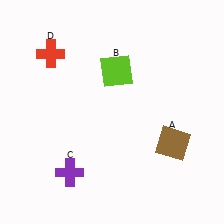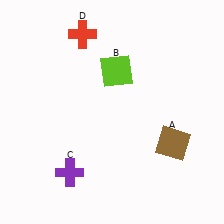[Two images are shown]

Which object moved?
The red cross (D) moved right.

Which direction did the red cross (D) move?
The red cross (D) moved right.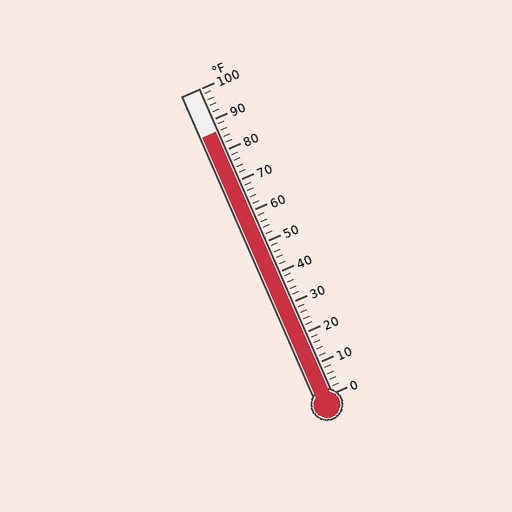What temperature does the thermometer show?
The thermometer shows approximately 86°F.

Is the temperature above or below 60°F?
The temperature is above 60°F.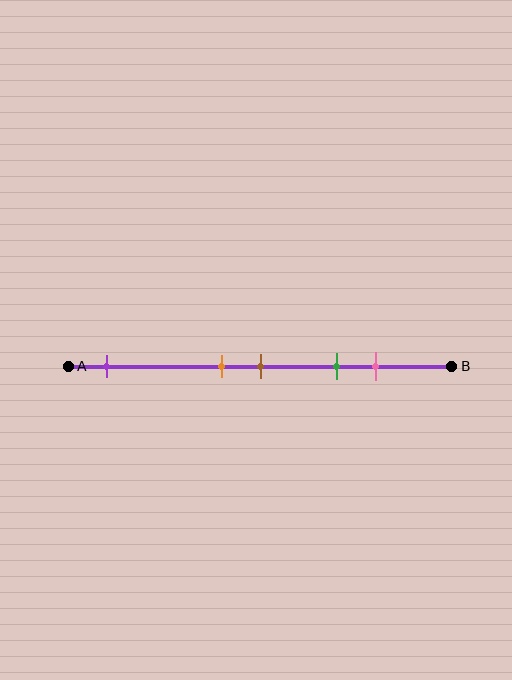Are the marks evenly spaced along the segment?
No, the marks are not evenly spaced.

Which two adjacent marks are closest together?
The orange and brown marks are the closest adjacent pair.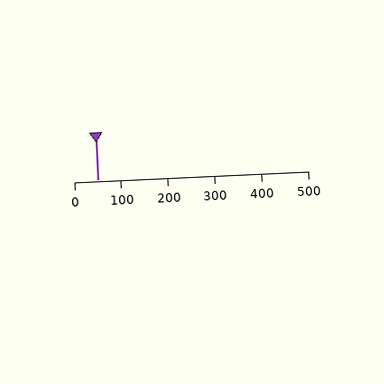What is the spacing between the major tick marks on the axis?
The major ticks are spaced 100 apart.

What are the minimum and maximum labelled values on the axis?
The axis runs from 0 to 500.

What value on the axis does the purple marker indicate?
The marker indicates approximately 50.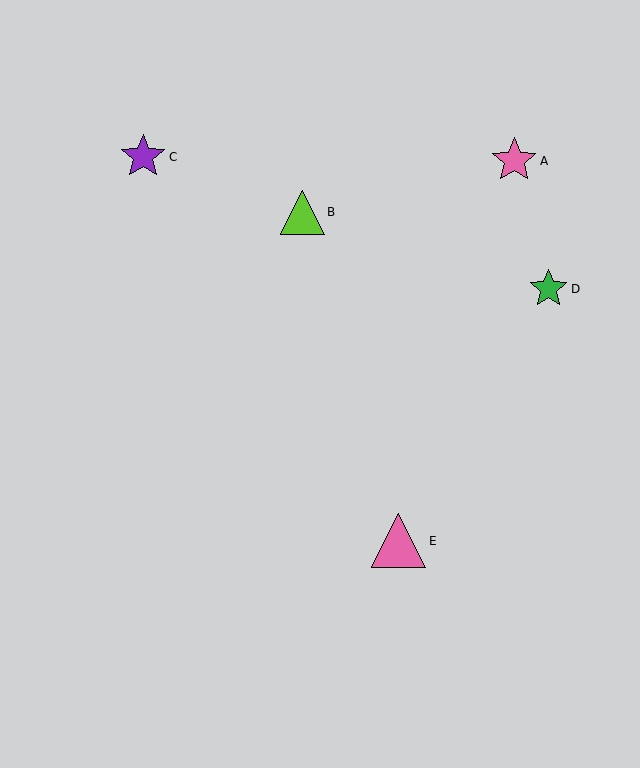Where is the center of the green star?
The center of the green star is at (549, 289).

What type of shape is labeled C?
Shape C is a purple star.